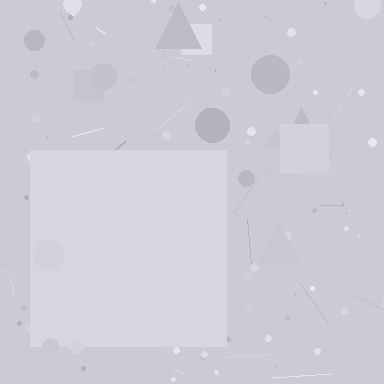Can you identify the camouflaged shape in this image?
The camouflaged shape is a square.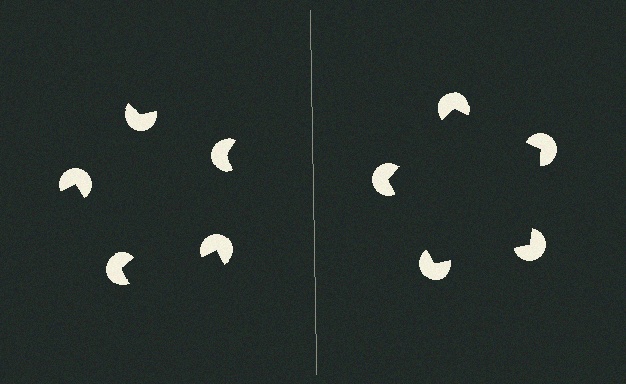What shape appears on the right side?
An illusory pentagon.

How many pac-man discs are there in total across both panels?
10 — 5 on each side.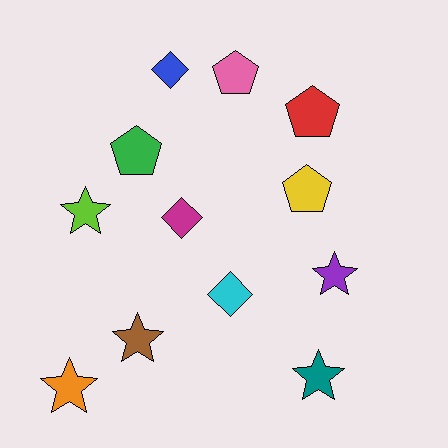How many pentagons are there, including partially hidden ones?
There are 4 pentagons.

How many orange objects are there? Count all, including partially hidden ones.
There is 1 orange object.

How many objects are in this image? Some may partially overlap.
There are 12 objects.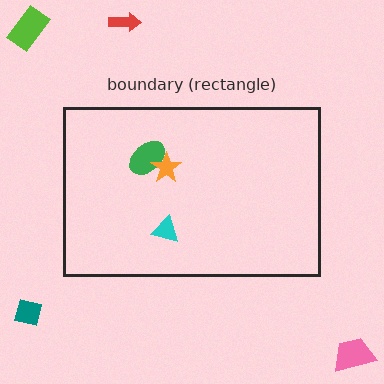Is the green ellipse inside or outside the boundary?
Inside.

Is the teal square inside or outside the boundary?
Outside.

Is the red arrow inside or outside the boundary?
Outside.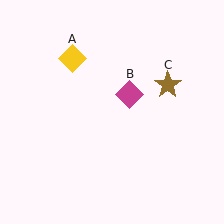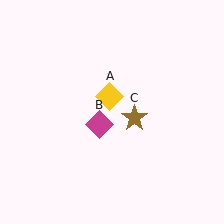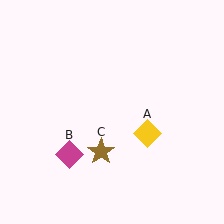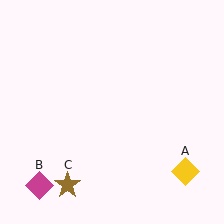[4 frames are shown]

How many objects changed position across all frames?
3 objects changed position: yellow diamond (object A), magenta diamond (object B), brown star (object C).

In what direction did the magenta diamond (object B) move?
The magenta diamond (object B) moved down and to the left.